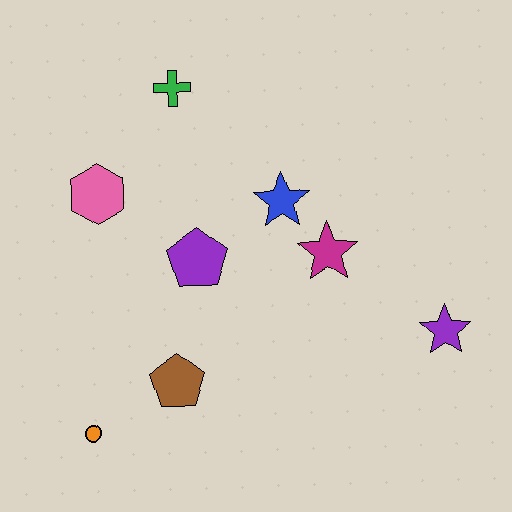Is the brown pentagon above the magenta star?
No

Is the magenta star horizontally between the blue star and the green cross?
No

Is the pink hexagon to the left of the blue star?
Yes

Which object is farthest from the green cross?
The purple star is farthest from the green cross.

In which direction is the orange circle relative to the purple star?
The orange circle is to the left of the purple star.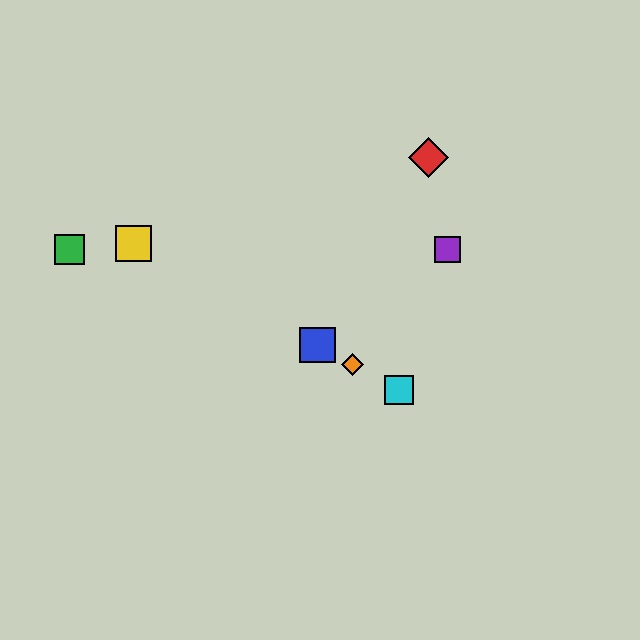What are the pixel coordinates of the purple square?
The purple square is at (447, 250).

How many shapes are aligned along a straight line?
4 shapes (the blue square, the yellow square, the orange diamond, the cyan square) are aligned along a straight line.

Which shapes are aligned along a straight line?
The blue square, the yellow square, the orange diamond, the cyan square are aligned along a straight line.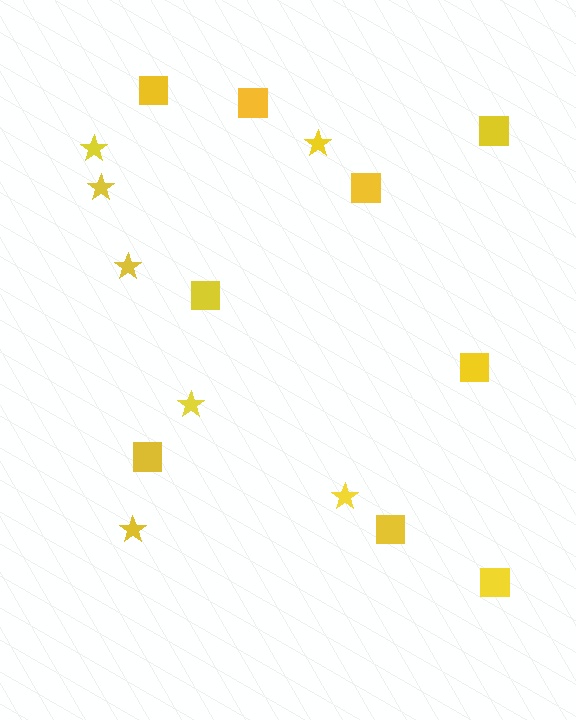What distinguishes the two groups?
There are 2 groups: one group of stars (7) and one group of squares (9).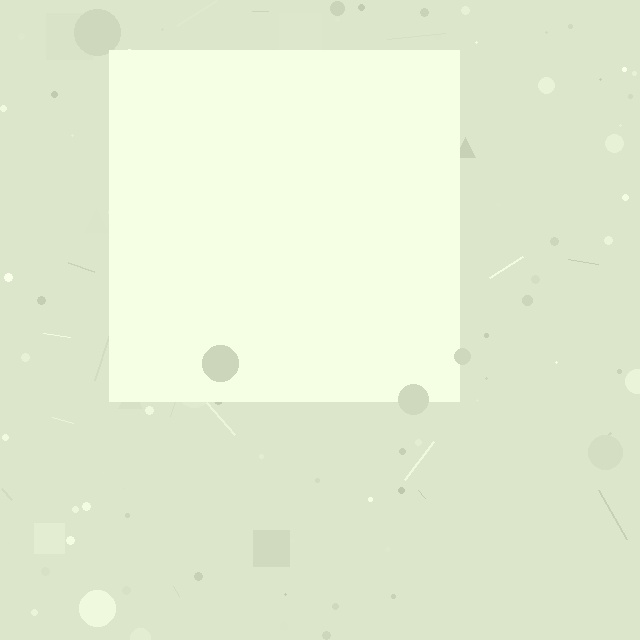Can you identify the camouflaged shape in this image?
The camouflaged shape is a square.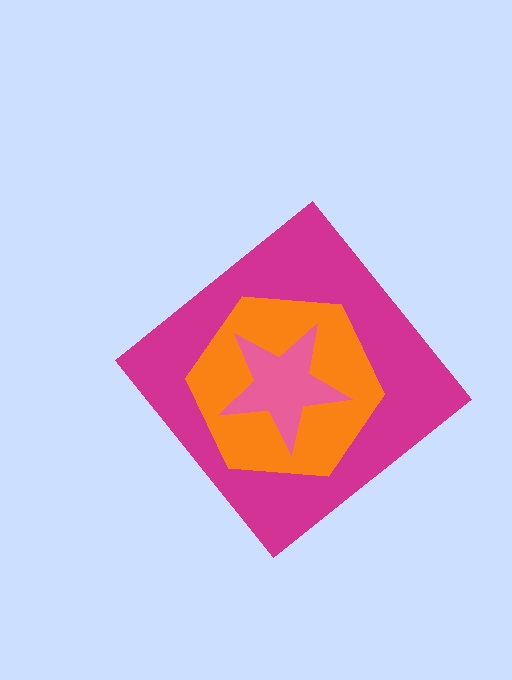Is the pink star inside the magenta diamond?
Yes.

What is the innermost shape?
The pink star.